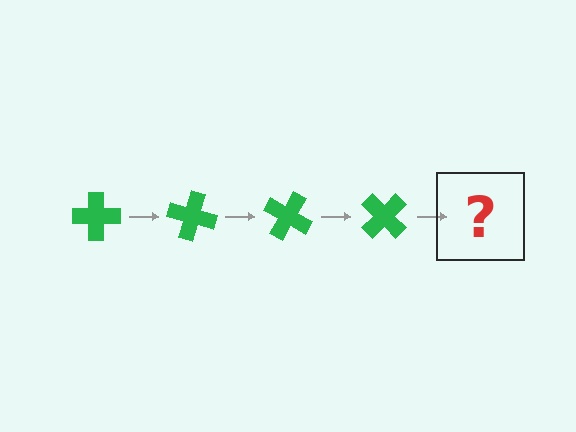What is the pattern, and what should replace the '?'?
The pattern is that the cross rotates 15 degrees each step. The '?' should be a green cross rotated 60 degrees.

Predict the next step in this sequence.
The next step is a green cross rotated 60 degrees.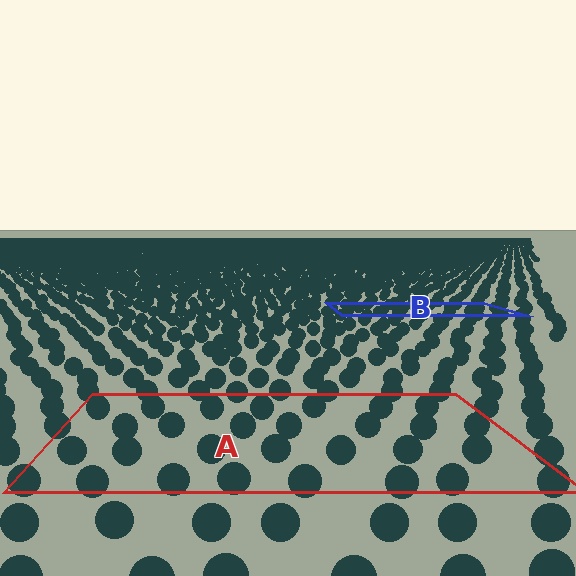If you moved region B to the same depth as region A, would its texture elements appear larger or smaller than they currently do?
They would appear larger. At a closer depth, the same texture elements are projected at a bigger on-screen size.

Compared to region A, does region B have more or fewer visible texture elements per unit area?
Region B has more texture elements per unit area — they are packed more densely because it is farther away.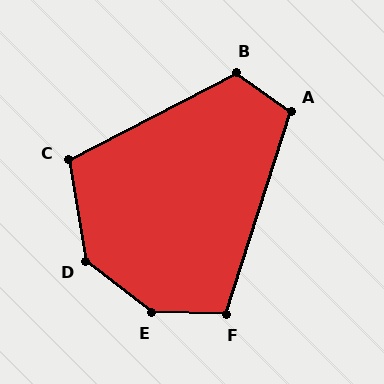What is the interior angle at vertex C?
Approximately 108 degrees (obtuse).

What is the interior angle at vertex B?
Approximately 117 degrees (obtuse).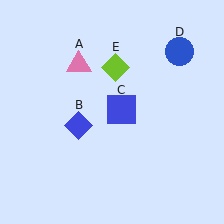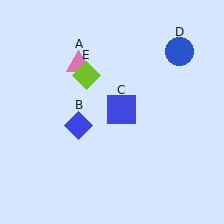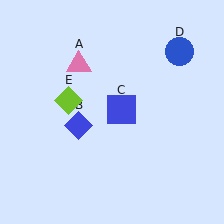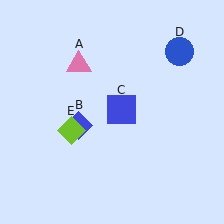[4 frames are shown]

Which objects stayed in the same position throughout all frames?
Pink triangle (object A) and blue diamond (object B) and blue square (object C) and blue circle (object D) remained stationary.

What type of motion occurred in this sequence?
The lime diamond (object E) rotated counterclockwise around the center of the scene.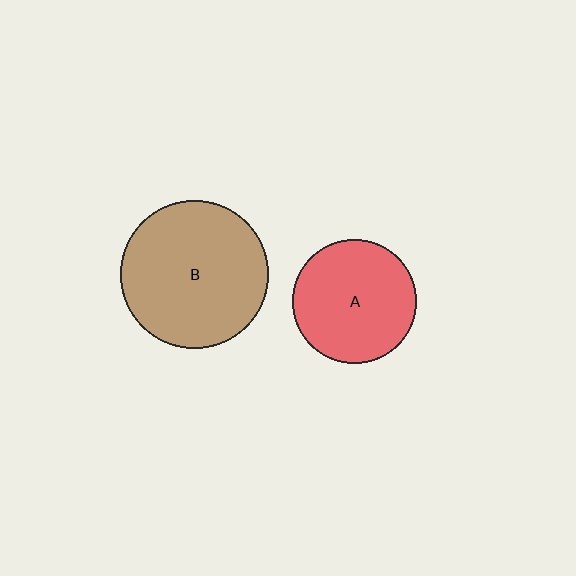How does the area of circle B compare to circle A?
Approximately 1.4 times.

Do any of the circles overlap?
No, none of the circles overlap.